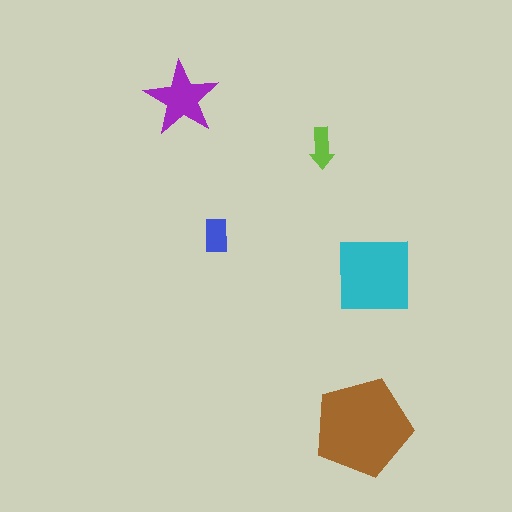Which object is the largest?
The brown pentagon.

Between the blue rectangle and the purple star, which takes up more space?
The purple star.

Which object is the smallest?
The lime arrow.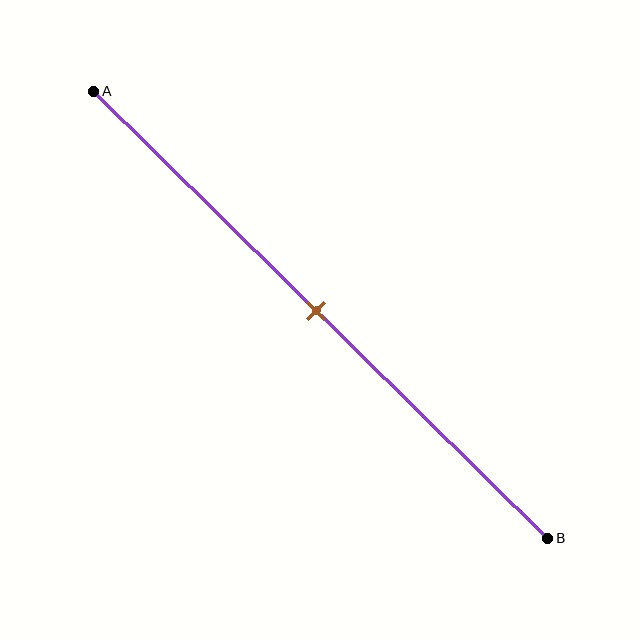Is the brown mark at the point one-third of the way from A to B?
No, the mark is at about 50% from A, not at the 33% one-third point.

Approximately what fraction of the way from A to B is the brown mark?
The brown mark is approximately 50% of the way from A to B.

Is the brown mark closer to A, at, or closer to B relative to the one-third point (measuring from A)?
The brown mark is closer to point B than the one-third point of segment AB.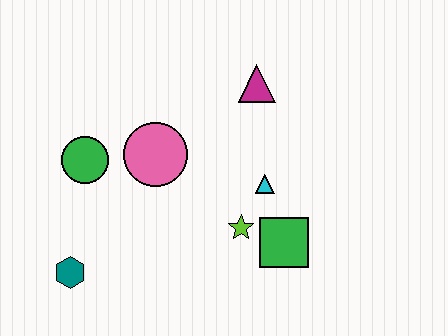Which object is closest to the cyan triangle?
The lime star is closest to the cyan triangle.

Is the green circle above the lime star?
Yes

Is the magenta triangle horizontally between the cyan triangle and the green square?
No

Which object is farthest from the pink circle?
The green square is farthest from the pink circle.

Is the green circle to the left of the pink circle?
Yes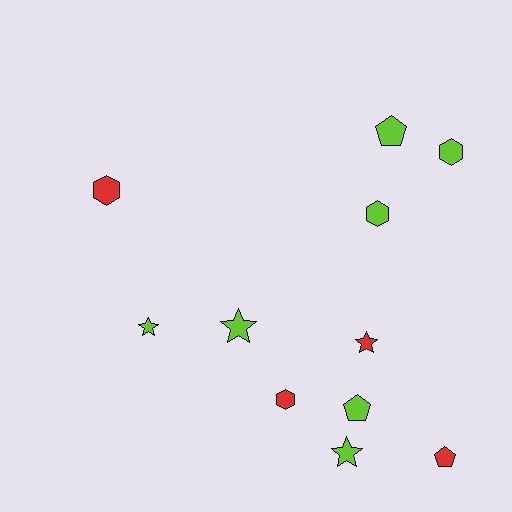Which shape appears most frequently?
Hexagon, with 4 objects.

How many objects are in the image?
There are 11 objects.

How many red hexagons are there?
There are 2 red hexagons.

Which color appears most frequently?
Lime, with 7 objects.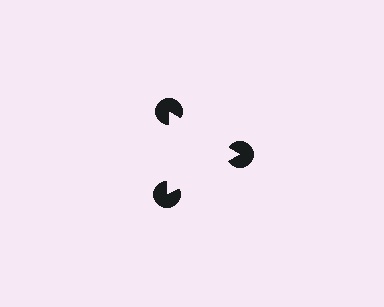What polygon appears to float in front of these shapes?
An illusory triangle — its edges are inferred from the aligned wedge cuts in the pac-man discs, not physically drawn.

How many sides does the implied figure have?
3 sides.